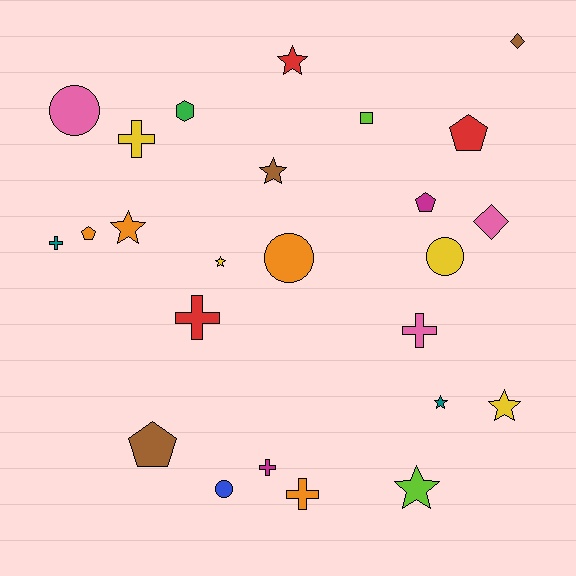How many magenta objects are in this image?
There are 2 magenta objects.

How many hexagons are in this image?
There is 1 hexagon.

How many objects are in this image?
There are 25 objects.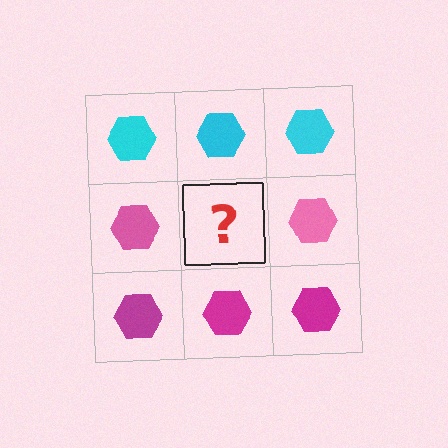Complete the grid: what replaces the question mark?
The question mark should be replaced with a pink hexagon.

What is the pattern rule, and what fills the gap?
The rule is that each row has a consistent color. The gap should be filled with a pink hexagon.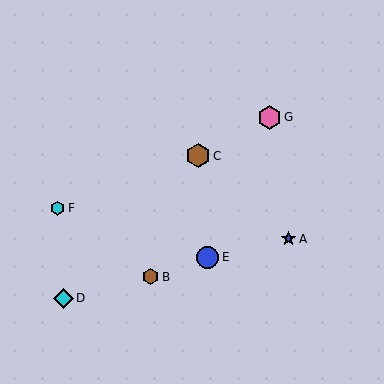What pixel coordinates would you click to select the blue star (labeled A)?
Click at (289, 239) to select the blue star A.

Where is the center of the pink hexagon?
The center of the pink hexagon is at (269, 117).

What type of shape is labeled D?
Shape D is a cyan diamond.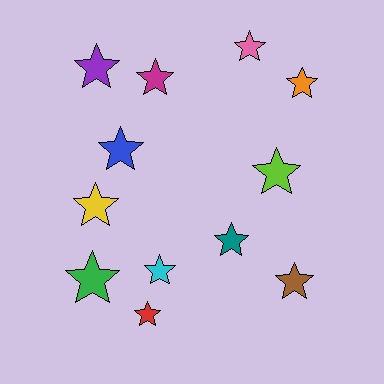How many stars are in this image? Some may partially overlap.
There are 12 stars.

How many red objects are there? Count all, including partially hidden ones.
There is 1 red object.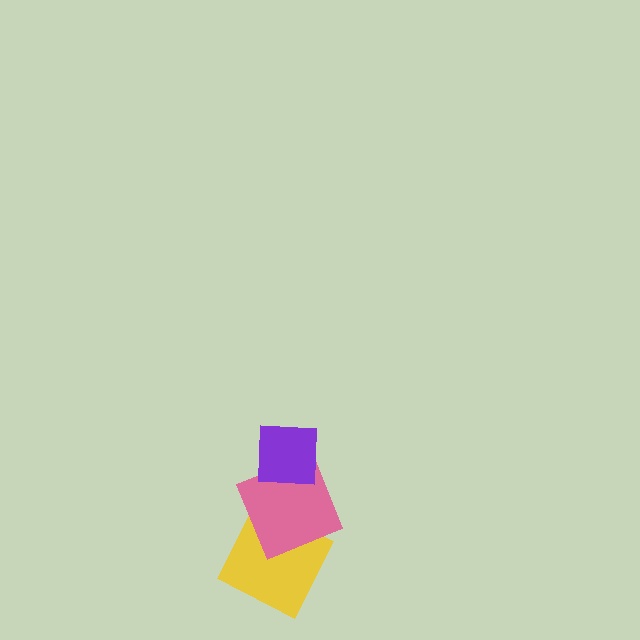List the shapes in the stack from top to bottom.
From top to bottom: the purple square, the pink square, the yellow square.